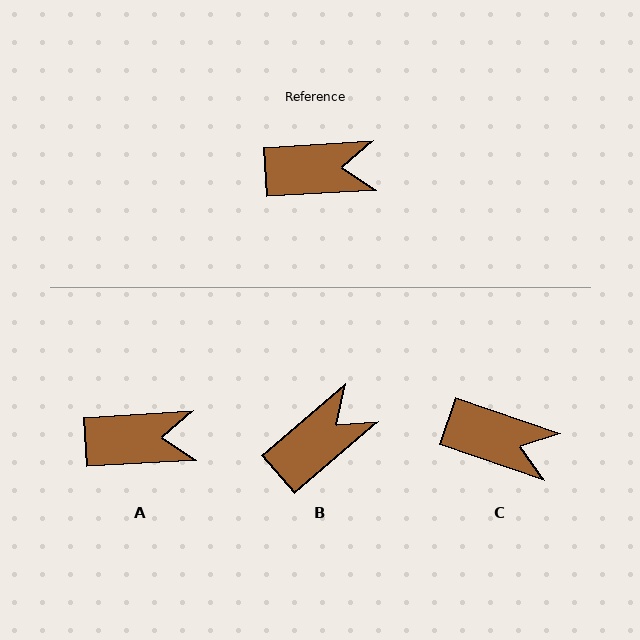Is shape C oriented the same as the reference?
No, it is off by about 22 degrees.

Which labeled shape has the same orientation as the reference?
A.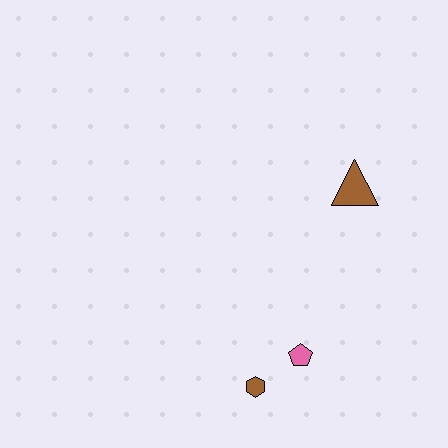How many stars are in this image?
There are no stars.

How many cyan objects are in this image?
There are no cyan objects.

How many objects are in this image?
There are 3 objects.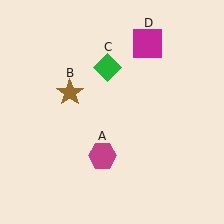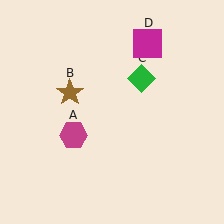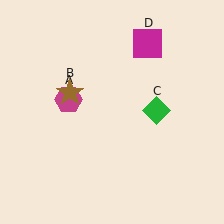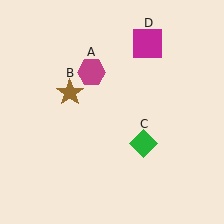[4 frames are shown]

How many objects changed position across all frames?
2 objects changed position: magenta hexagon (object A), green diamond (object C).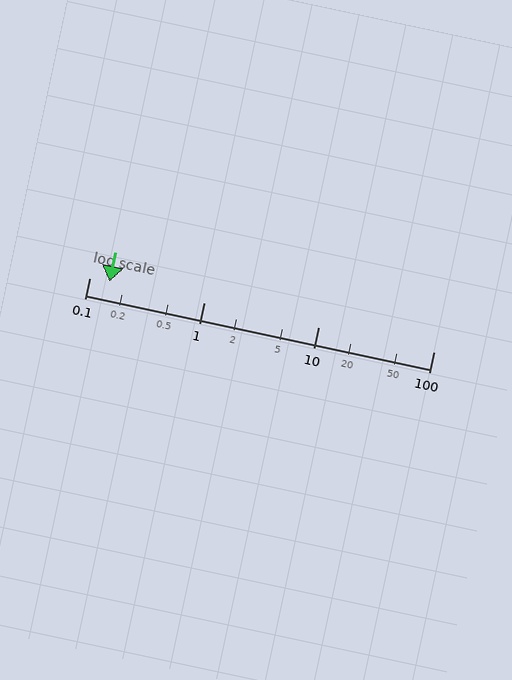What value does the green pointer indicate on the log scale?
The pointer indicates approximately 0.15.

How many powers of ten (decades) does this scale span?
The scale spans 3 decades, from 0.1 to 100.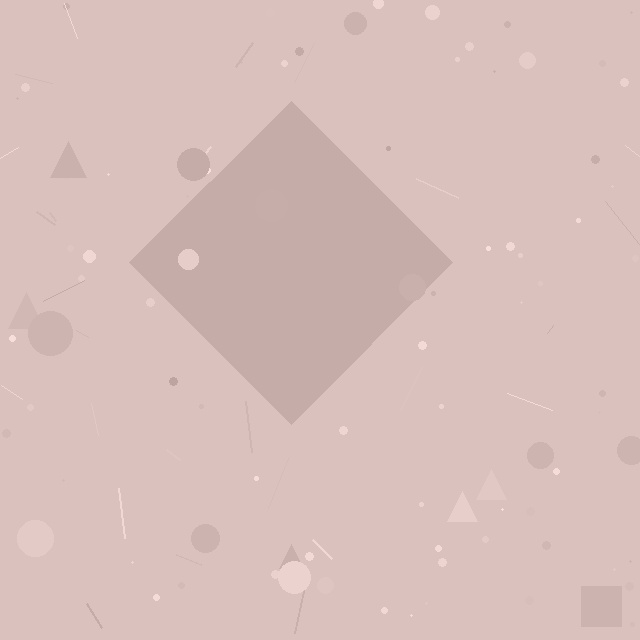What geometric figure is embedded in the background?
A diamond is embedded in the background.